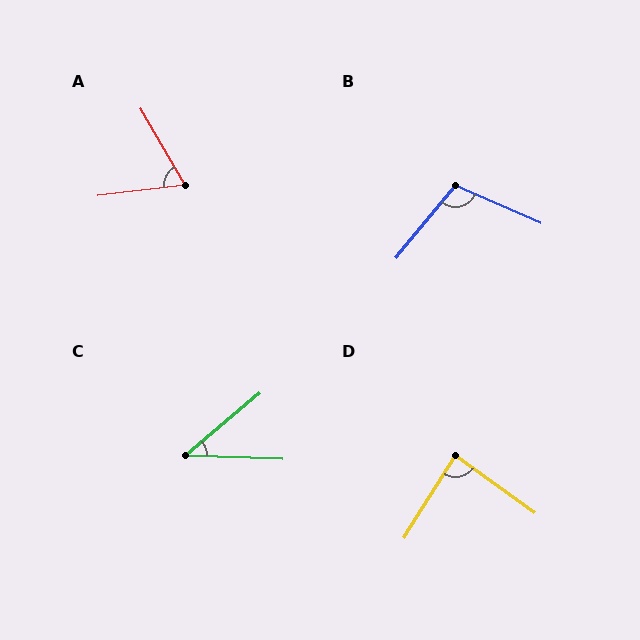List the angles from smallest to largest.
C (42°), A (66°), D (86°), B (106°).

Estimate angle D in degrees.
Approximately 86 degrees.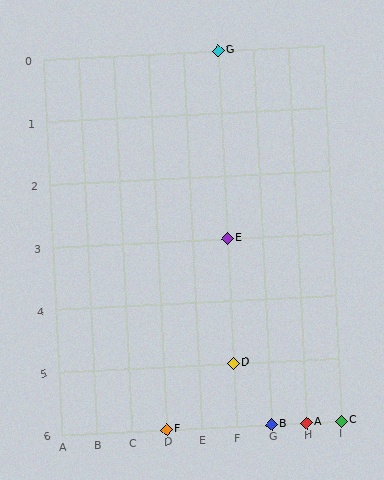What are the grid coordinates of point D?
Point D is at grid coordinates (F, 5).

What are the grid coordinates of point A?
Point A is at grid coordinates (H, 6).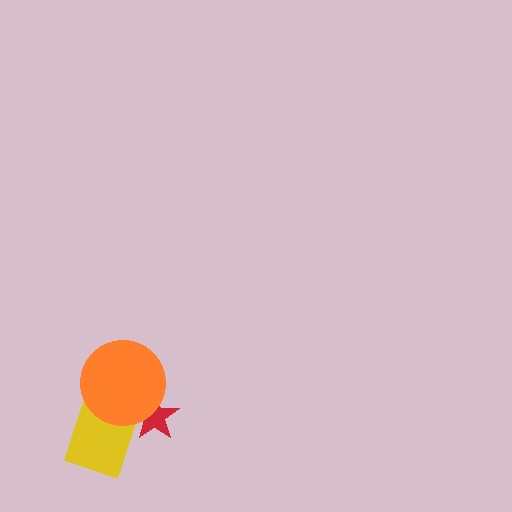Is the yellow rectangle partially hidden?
Yes, it is partially covered by another shape.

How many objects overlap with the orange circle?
2 objects overlap with the orange circle.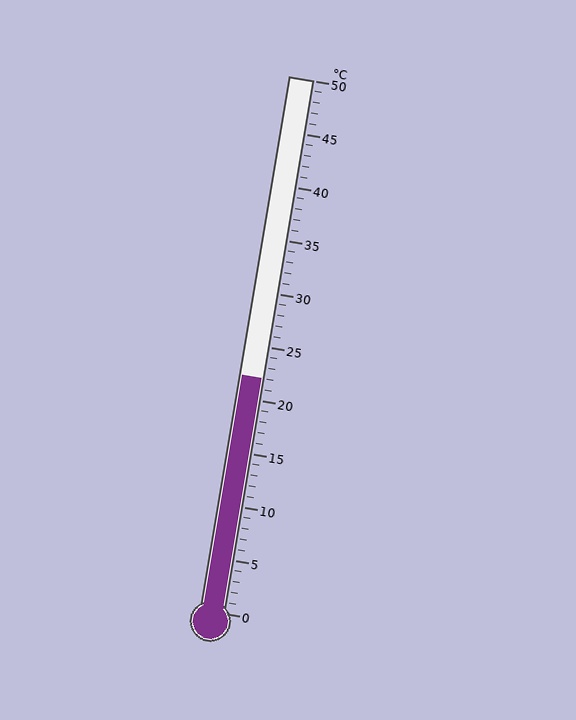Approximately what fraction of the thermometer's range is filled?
The thermometer is filled to approximately 45% of its range.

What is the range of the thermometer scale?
The thermometer scale ranges from 0°C to 50°C.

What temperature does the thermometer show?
The thermometer shows approximately 22°C.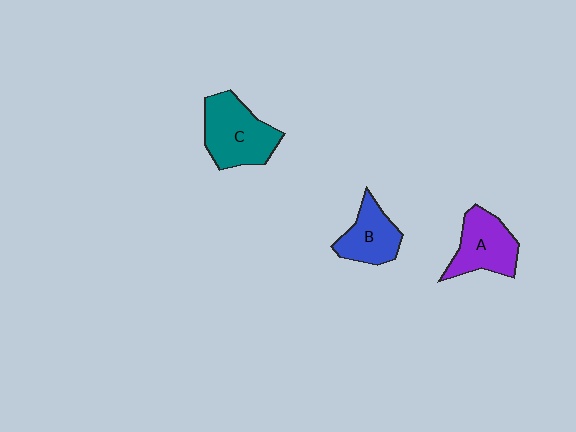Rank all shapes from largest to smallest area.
From largest to smallest: C (teal), A (purple), B (blue).